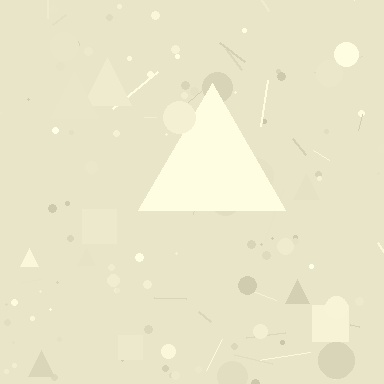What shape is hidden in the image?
A triangle is hidden in the image.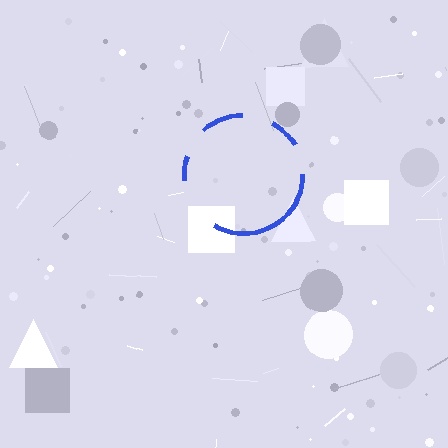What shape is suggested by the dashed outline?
The dashed outline suggests a circle.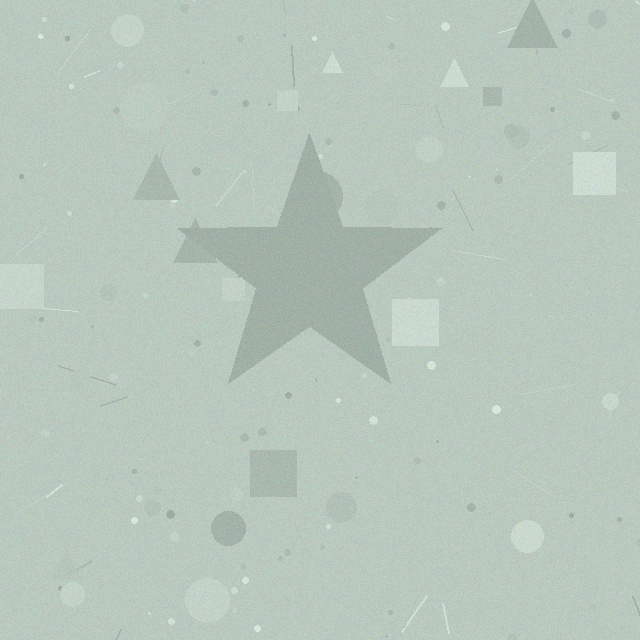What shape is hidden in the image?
A star is hidden in the image.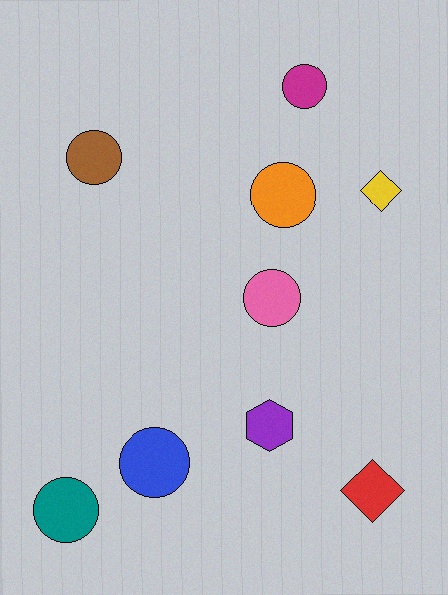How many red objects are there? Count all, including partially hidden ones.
There is 1 red object.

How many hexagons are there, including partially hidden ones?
There is 1 hexagon.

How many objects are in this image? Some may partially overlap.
There are 9 objects.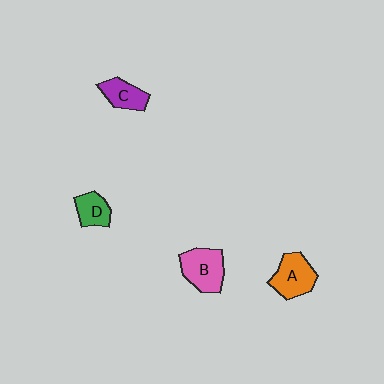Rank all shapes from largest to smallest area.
From largest to smallest: B (pink), A (orange), C (purple), D (green).